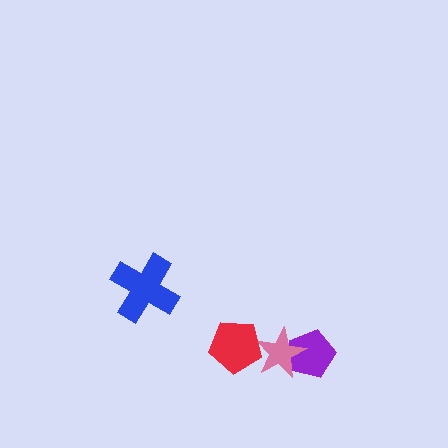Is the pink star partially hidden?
Yes, it is partially covered by another shape.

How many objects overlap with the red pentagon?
1 object overlaps with the red pentagon.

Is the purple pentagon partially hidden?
Yes, it is partially covered by another shape.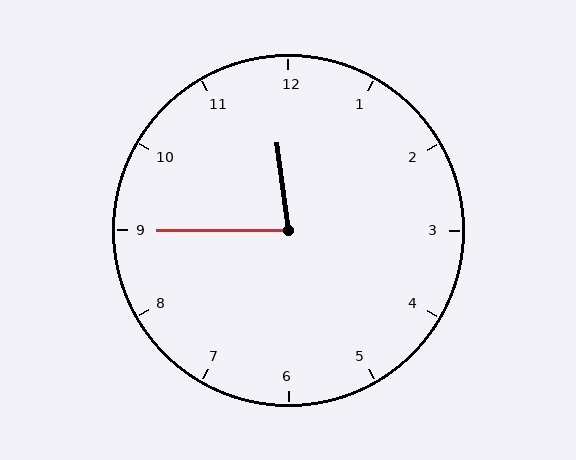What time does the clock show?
11:45.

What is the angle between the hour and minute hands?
Approximately 82 degrees.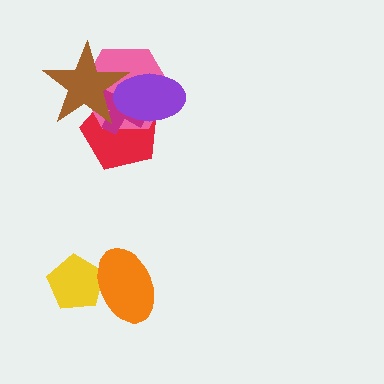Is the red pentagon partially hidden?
Yes, it is partially covered by another shape.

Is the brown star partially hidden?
No, no other shape covers it.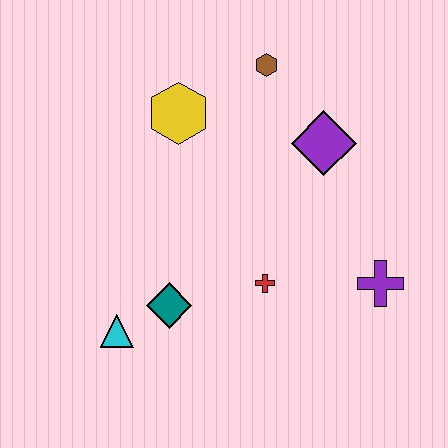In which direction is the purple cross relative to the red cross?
The purple cross is to the right of the red cross.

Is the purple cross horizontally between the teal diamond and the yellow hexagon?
No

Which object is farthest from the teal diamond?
The brown hexagon is farthest from the teal diamond.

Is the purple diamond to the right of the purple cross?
No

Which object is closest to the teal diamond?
The cyan triangle is closest to the teal diamond.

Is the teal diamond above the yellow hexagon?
No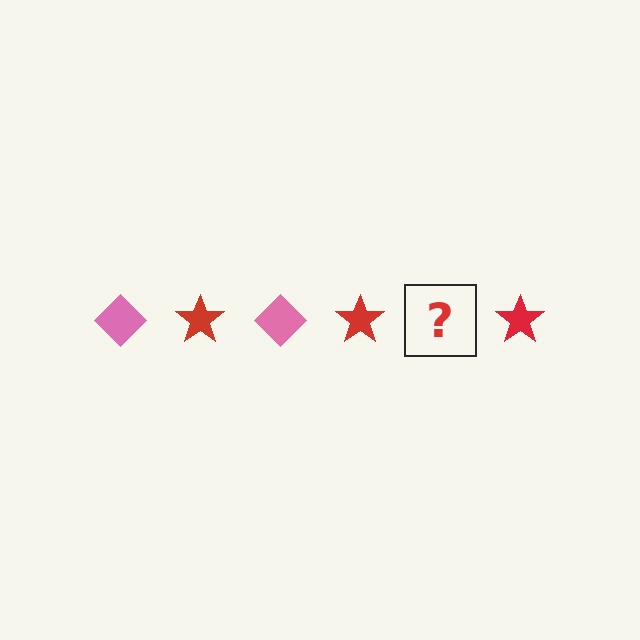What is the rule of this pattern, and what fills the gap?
The rule is that the pattern alternates between pink diamond and red star. The gap should be filled with a pink diamond.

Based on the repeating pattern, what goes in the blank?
The blank should be a pink diamond.